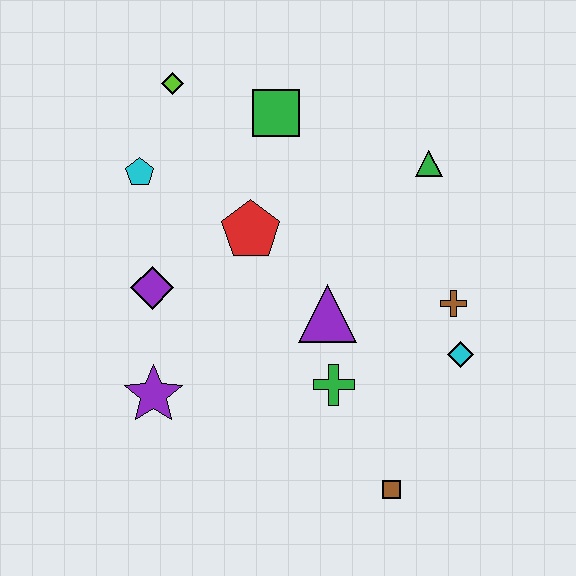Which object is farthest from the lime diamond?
The brown square is farthest from the lime diamond.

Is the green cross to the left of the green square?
No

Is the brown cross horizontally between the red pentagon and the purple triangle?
No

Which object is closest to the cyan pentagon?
The lime diamond is closest to the cyan pentagon.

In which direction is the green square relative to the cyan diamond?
The green square is above the cyan diamond.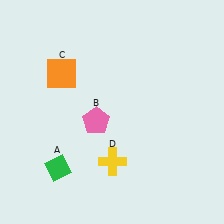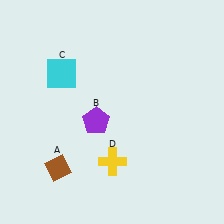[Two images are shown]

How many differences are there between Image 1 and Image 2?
There are 3 differences between the two images.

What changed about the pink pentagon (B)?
In Image 1, B is pink. In Image 2, it changed to purple.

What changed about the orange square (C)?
In Image 1, C is orange. In Image 2, it changed to cyan.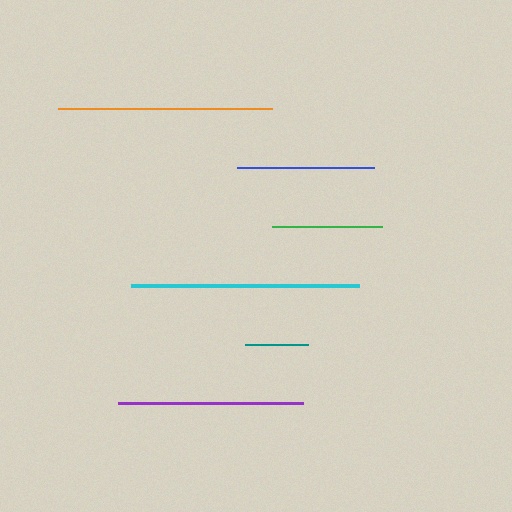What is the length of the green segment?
The green segment is approximately 110 pixels long.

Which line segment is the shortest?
The teal line is the shortest at approximately 63 pixels.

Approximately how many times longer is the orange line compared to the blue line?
The orange line is approximately 1.6 times the length of the blue line.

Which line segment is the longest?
The cyan line is the longest at approximately 228 pixels.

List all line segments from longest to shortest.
From longest to shortest: cyan, orange, purple, blue, green, teal.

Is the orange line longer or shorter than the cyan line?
The cyan line is longer than the orange line.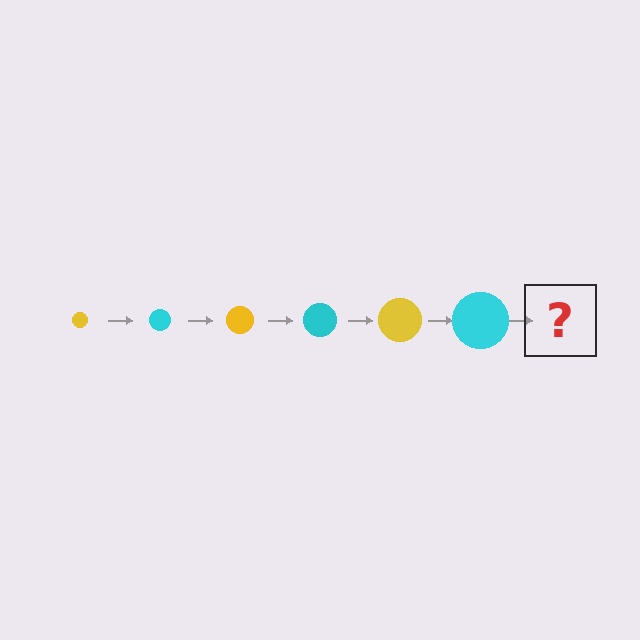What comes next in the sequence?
The next element should be a yellow circle, larger than the previous one.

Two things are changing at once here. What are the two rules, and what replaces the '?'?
The two rules are that the circle grows larger each step and the color cycles through yellow and cyan. The '?' should be a yellow circle, larger than the previous one.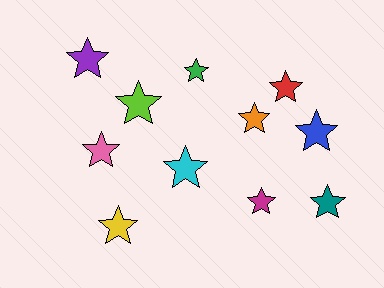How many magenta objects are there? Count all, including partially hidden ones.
There is 1 magenta object.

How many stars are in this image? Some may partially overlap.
There are 11 stars.